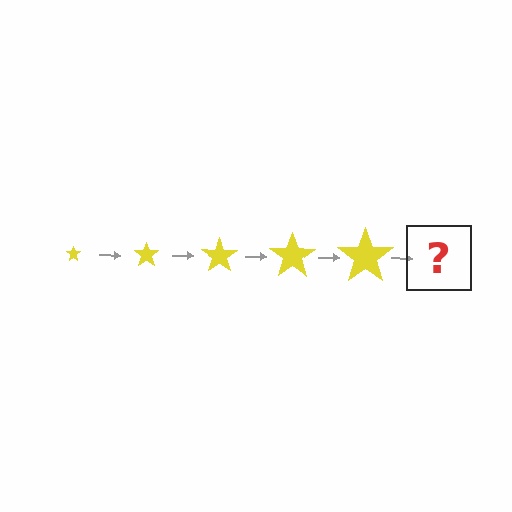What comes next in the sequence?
The next element should be a yellow star, larger than the previous one.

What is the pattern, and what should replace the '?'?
The pattern is that the star gets progressively larger each step. The '?' should be a yellow star, larger than the previous one.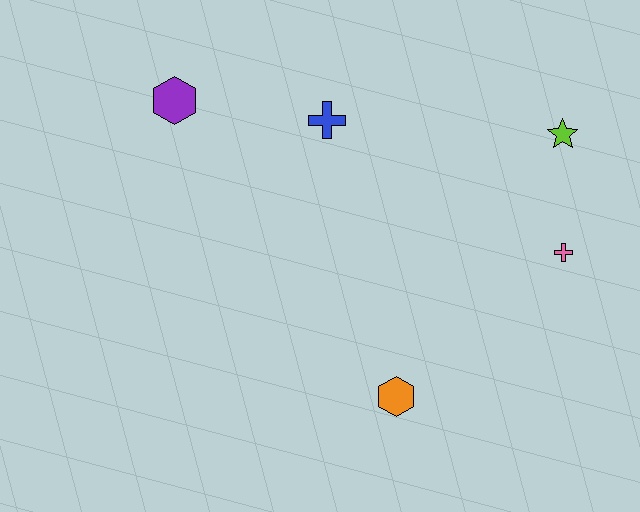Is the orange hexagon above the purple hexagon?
No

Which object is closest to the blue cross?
The purple hexagon is closest to the blue cross.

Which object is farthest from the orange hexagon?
The purple hexagon is farthest from the orange hexagon.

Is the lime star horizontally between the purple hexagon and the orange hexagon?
No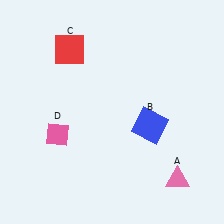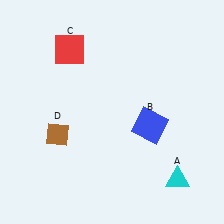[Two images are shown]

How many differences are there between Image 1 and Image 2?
There are 2 differences between the two images.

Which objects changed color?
A changed from pink to cyan. D changed from pink to brown.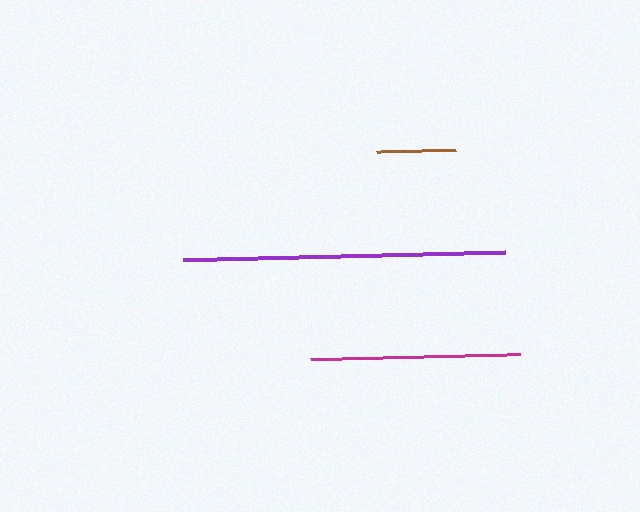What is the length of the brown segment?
The brown segment is approximately 79 pixels long.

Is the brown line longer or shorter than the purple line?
The purple line is longer than the brown line.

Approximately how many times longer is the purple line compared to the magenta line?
The purple line is approximately 1.5 times the length of the magenta line.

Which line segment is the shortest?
The brown line is the shortest at approximately 79 pixels.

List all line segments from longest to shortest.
From longest to shortest: purple, magenta, brown.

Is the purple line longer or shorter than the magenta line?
The purple line is longer than the magenta line.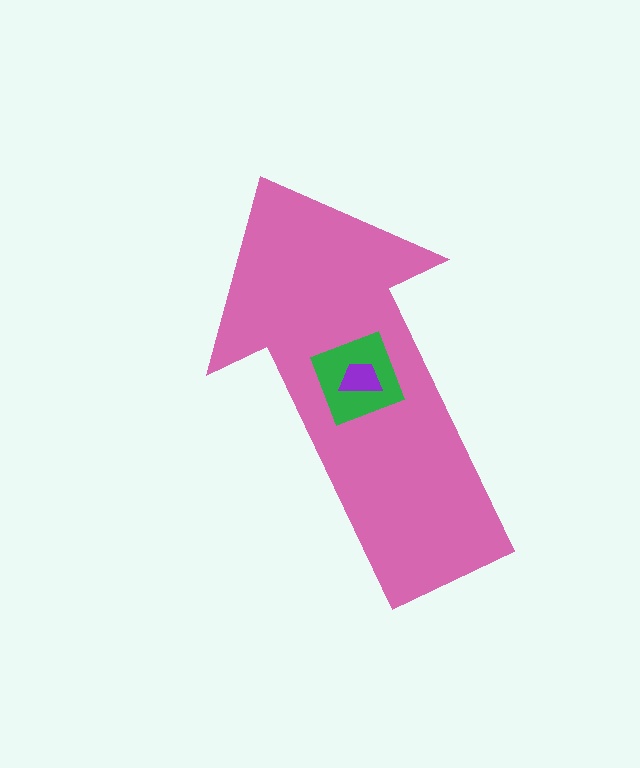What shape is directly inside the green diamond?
The purple trapezoid.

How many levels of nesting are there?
3.